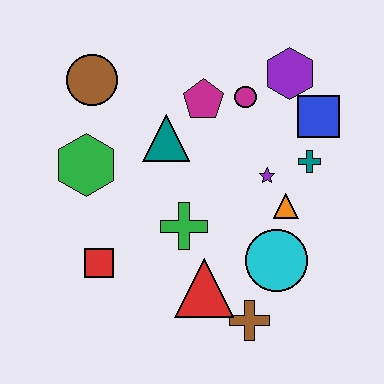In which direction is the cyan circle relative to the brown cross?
The cyan circle is above the brown cross.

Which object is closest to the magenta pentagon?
The magenta circle is closest to the magenta pentagon.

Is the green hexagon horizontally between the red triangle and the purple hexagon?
No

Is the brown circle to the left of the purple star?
Yes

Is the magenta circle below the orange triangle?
No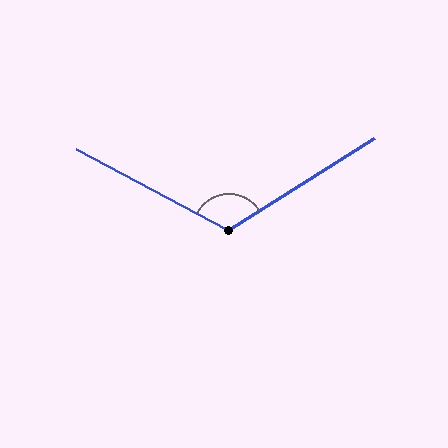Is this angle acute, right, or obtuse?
It is obtuse.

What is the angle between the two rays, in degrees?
Approximately 120 degrees.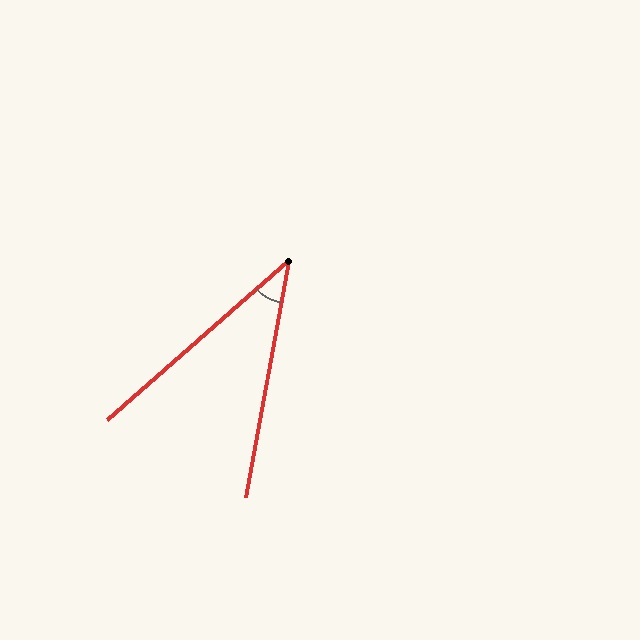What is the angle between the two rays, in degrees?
Approximately 38 degrees.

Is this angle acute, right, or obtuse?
It is acute.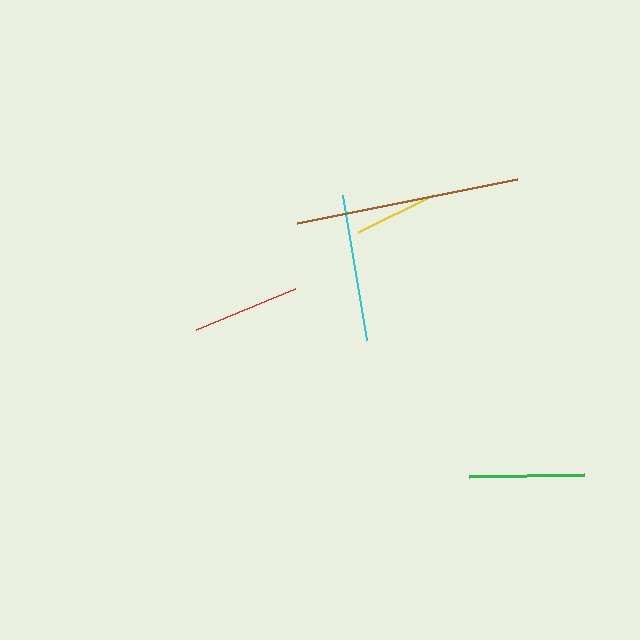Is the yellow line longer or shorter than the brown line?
The brown line is longer than the yellow line.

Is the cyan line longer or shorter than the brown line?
The brown line is longer than the cyan line.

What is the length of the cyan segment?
The cyan segment is approximately 147 pixels long.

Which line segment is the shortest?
The yellow line is the shortest at approximately 84 pixels.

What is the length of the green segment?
The green segment is approximately 115 pixels long.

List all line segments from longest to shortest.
From longest to shortest: brown, cyan, green, red, yellow.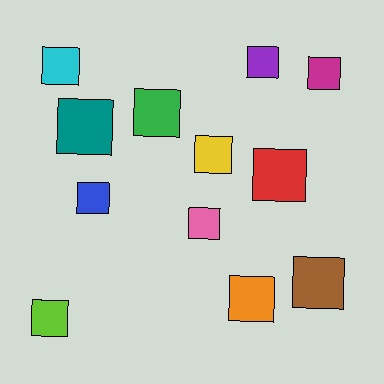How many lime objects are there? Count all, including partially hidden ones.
There is 1 lime object.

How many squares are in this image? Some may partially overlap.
There are 12 squares.